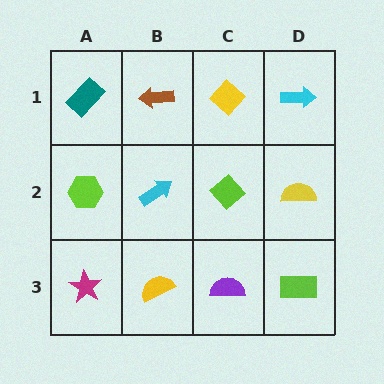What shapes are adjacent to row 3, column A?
A lime hexagon (row 2, column A), a yellow semicircle (row 3, column B).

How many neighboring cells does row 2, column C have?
4.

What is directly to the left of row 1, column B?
A teal rectangle.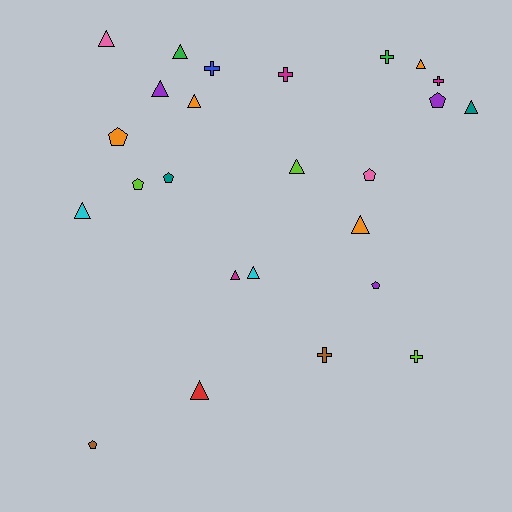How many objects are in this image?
There are 25 objects.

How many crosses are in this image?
There are 6 crosses.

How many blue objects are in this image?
There is 1 blue object.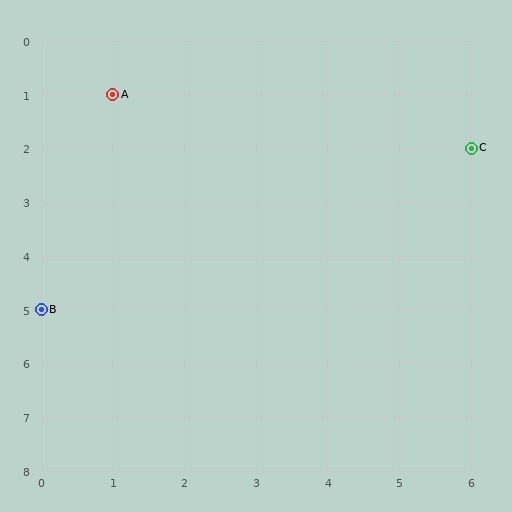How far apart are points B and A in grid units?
Points B and A are 1 column and 4 rows apart (about 4.1 grid units diagonally).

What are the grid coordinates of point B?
Point B is at grid coordinates (0, 5).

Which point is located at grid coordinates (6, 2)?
Point C is at (6, 2).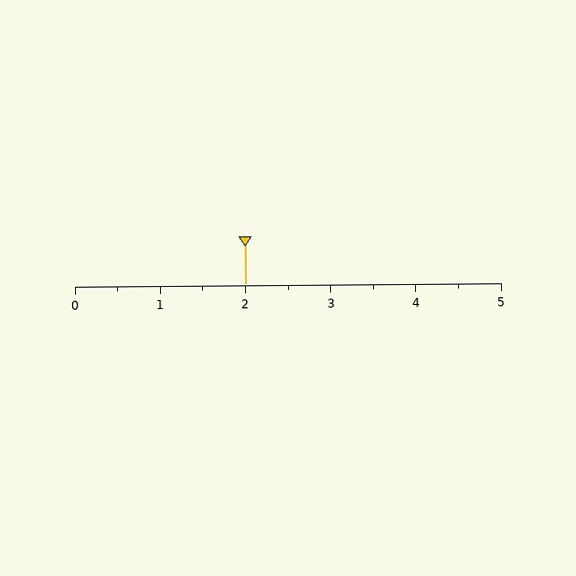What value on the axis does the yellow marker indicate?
The marker indicates approximately 2.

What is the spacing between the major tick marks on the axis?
The major ticks are spaced 1 apart.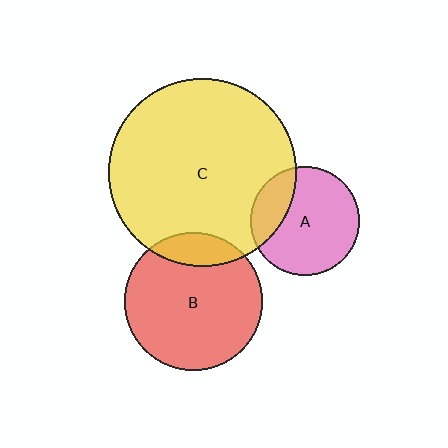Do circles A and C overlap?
Yes.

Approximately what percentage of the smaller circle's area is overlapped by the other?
Approximately 25%.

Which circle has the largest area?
Circle C (yellow).